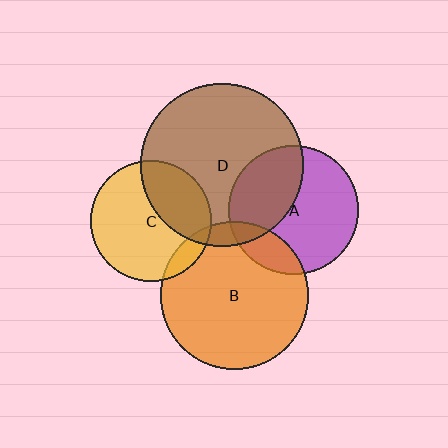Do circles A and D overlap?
Yes.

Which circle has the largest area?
Circle D (brown).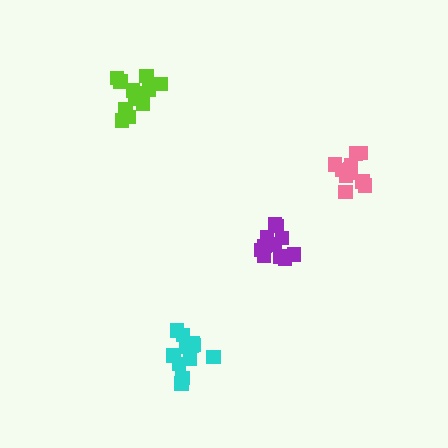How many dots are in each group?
Group 1: 11 dots, Group 2: 12 dots, Group 3: 13 dots, Group 4: 11 dots (47 total).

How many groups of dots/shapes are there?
There are 4 groups.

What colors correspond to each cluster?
The clusters are colored: purple, cyan, lime, pink.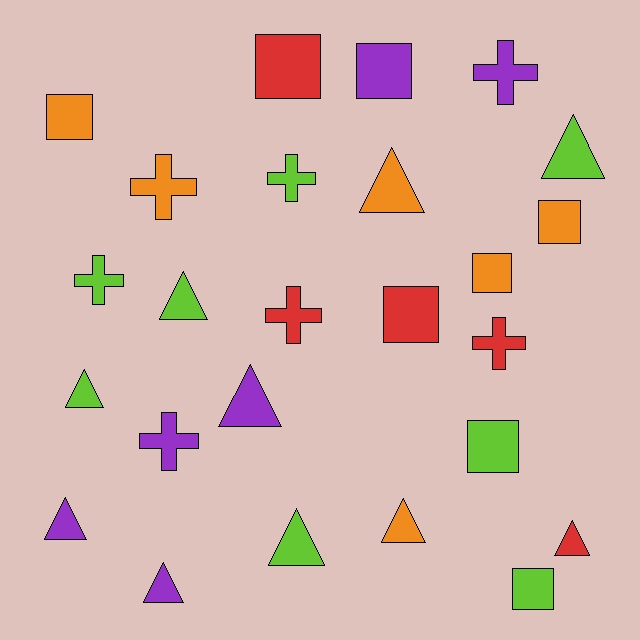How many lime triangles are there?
There are 4 lime triangles.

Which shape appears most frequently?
Triangle, with 10 objects.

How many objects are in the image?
There are 25 objects.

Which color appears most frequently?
Lime, with 8 objects.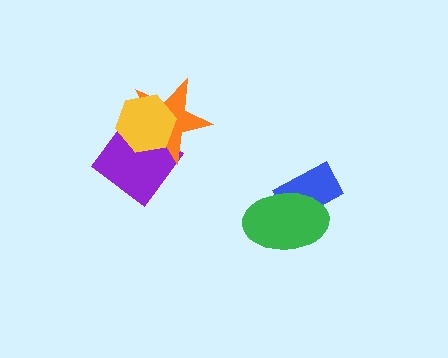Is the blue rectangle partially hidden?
Yes, it is partially covered by another shape.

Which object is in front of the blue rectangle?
The green ellipse is in front of the blue rectangle.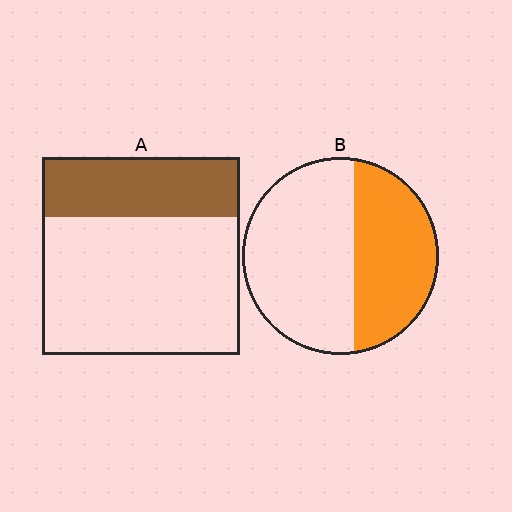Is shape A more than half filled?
No.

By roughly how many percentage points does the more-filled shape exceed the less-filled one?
By roughly 10 percentage points (B over A).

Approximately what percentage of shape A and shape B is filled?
A is approximately 30% and B is approximately 40%.